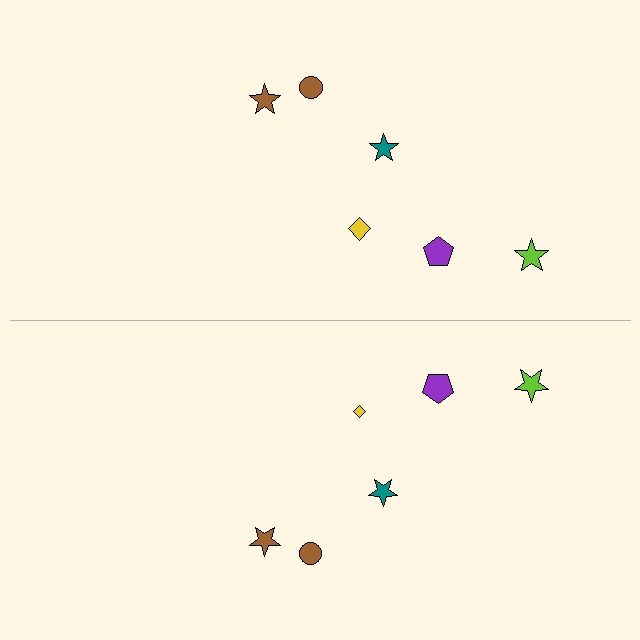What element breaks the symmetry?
The yellow diamond on the bottom side has a different size than its mirror counterpart.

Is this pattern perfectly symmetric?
No, the pattern is not perfectly symmetric. The yellow diamond on the bottom side has a different size than its mirror counterpart.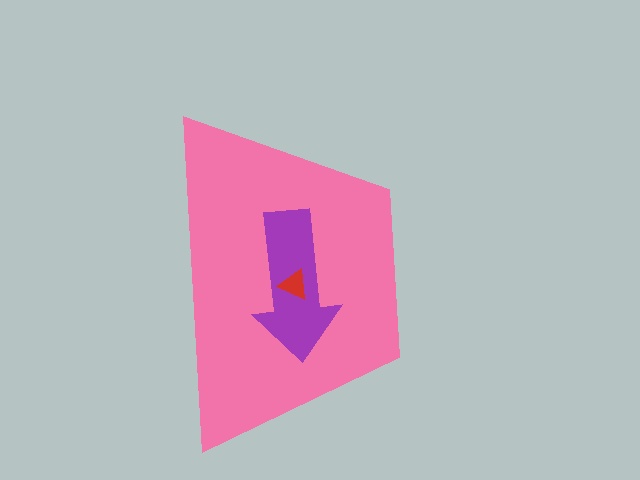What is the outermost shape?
The pink trapezoid.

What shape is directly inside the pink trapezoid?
The purple arrow.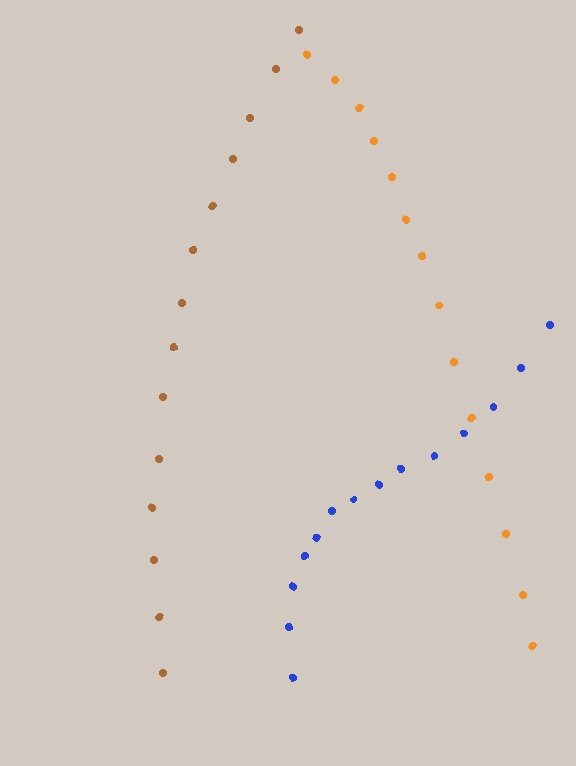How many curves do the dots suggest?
There are 3 distinct paths.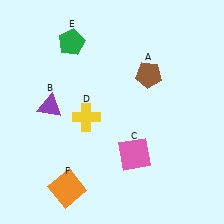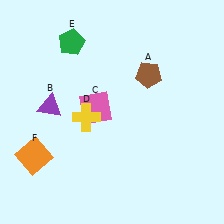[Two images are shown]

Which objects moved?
The objects that moved are: the pink square (C), the orange square (F).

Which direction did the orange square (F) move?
The orange square (F) moved left.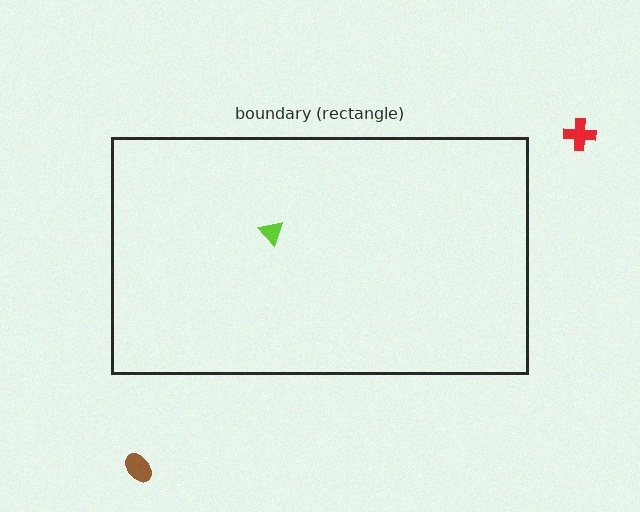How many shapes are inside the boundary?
1 inside, 2 outside.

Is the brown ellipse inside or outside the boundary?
Outside.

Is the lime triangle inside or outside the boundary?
Inside.